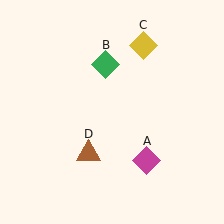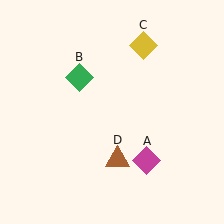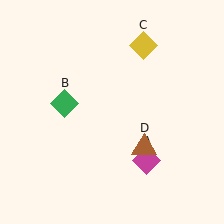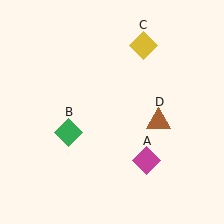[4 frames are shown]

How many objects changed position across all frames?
2 objects changed position: green diamond (object B), brown triangle (object D).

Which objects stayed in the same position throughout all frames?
Magenta diamond (object A) and yellow diamond (object C) remained stationary.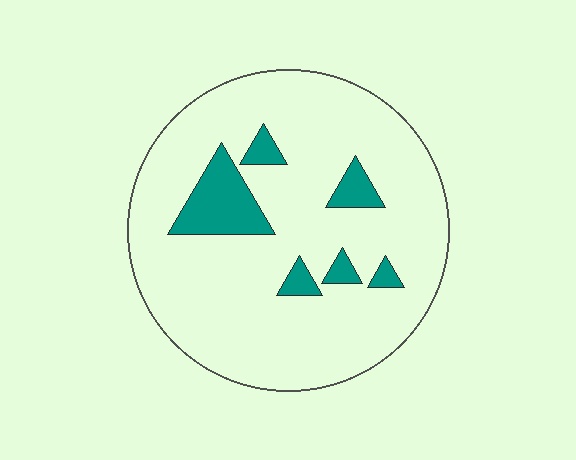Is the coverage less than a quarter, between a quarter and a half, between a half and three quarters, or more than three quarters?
Less than a quarter.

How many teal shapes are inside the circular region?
6.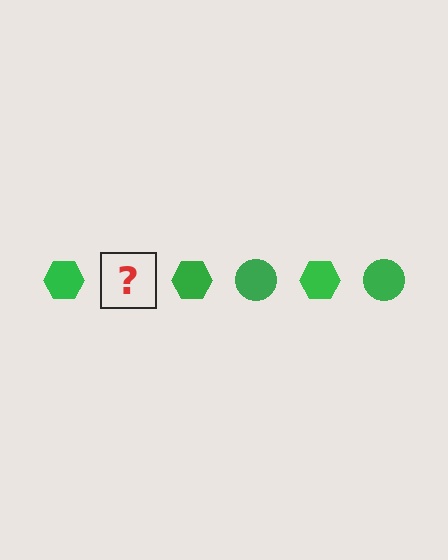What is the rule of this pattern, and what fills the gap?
The rule is that the pattern cycles through hexagon, circle shapes in green. The gap should be filled with a green circle.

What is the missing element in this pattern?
The missing element is a green circle.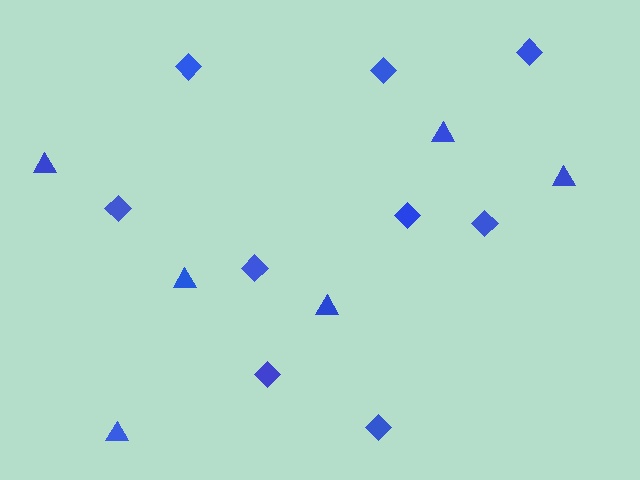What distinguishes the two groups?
There are 2 groups: one group of diamonds (9) and one group of triangles (6).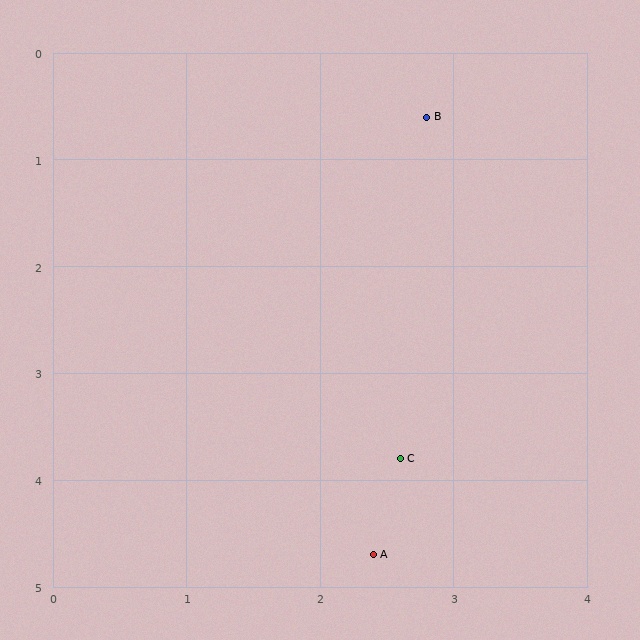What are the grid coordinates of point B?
Point B is at approximately (2.8, 0.6).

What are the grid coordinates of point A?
Point A is at approximately (2.4, 4.7).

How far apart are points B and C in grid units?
Points B and C are about 3.2 grid units apart.